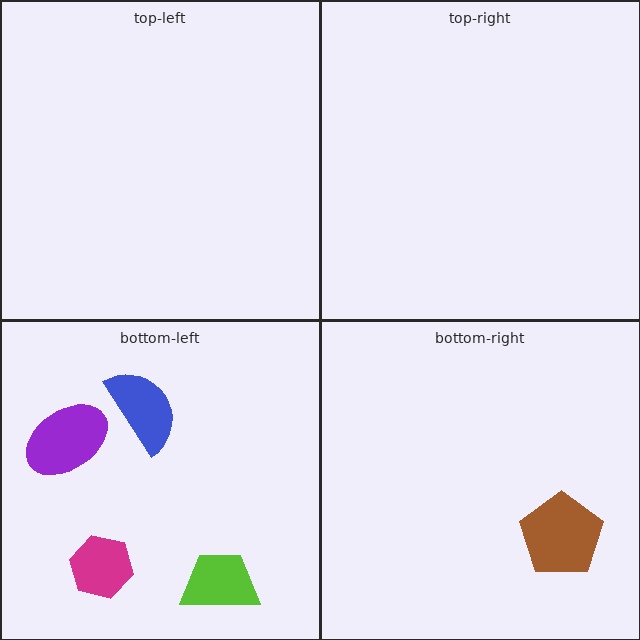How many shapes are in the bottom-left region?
4.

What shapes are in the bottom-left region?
The purple ellipse, the lime trapezoid, the magenta hexagon, the blue semicircle.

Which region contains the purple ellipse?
The bottom-left region.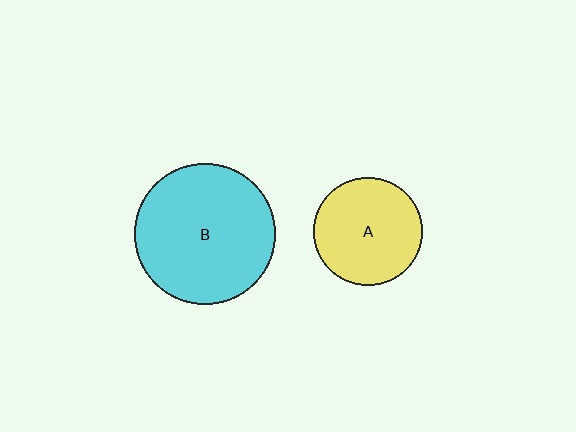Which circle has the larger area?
Circle B (cyan).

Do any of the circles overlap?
No, none of the circles overlap.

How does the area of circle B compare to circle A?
Approximately 1.7 times.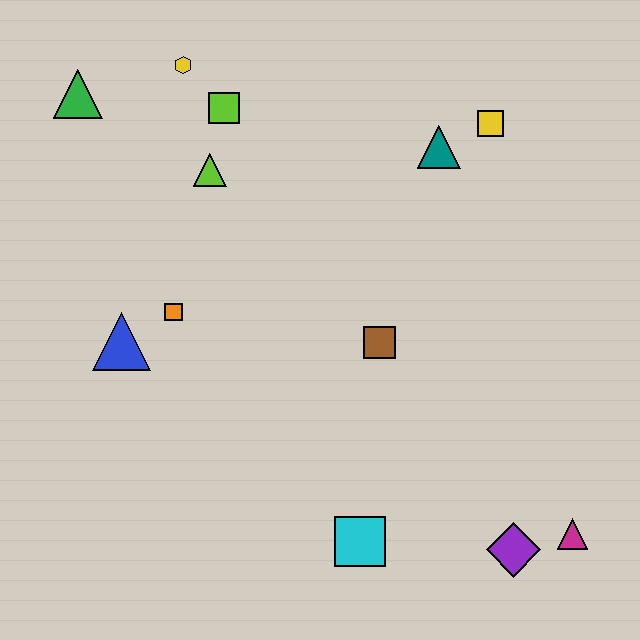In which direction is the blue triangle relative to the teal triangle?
The blue triangle is to the left of the teal triangle.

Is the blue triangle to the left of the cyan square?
Yes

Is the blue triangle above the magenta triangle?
Yes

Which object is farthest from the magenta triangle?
The green triangle is farthest from the magenta triangle.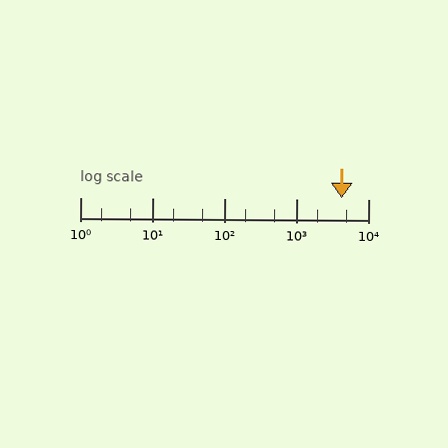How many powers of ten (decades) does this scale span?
The scale spans 4 decades, from 1 to 10000.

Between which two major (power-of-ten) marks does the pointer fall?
The pointer is between 1000 and 10000.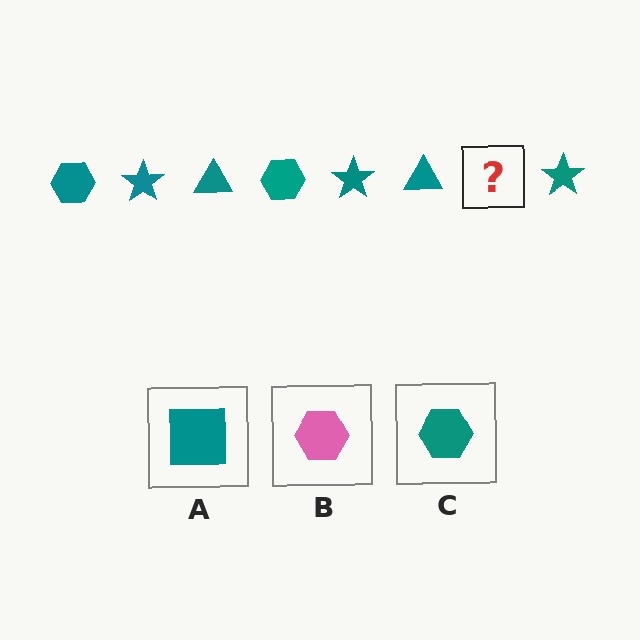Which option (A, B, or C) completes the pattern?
C.